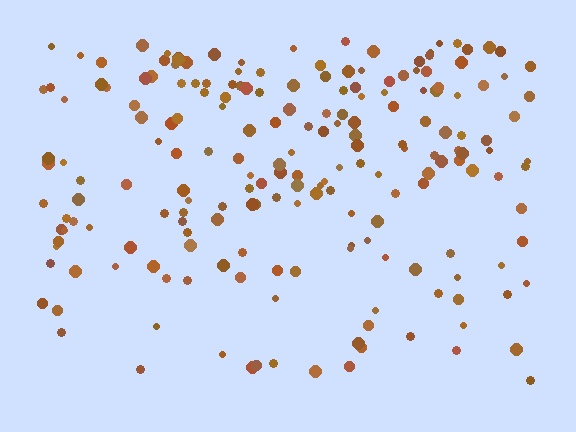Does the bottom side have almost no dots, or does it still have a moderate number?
Still a moderate number, just noticeably fewer than the top.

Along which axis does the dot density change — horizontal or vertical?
Vertical.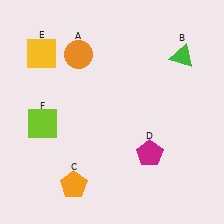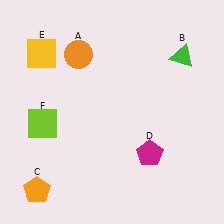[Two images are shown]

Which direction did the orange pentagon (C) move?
The orange pentagon (C) moved left.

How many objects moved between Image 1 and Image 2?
1 object moved between the two images.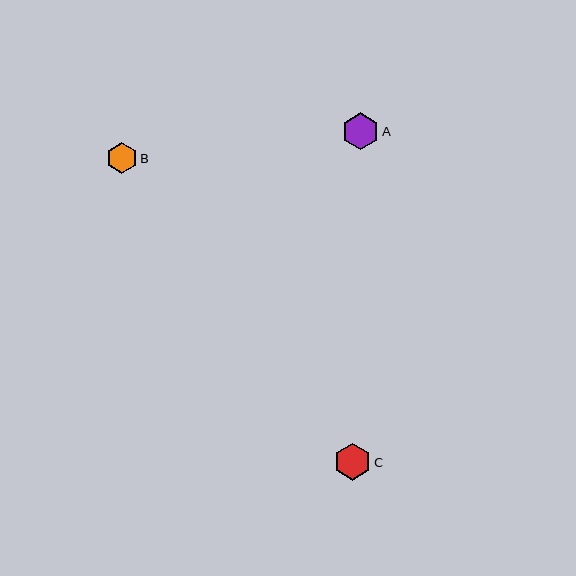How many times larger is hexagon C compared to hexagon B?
Hexagon C is approximately 1.2 times the size of hexagon B.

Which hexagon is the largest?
Hexagon A is the largest with a size of approximately 37 pixels.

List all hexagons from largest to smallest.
From largest to smallest: A, C, B.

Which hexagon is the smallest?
Hexagon B is the smallest with a size of approximately 31 pixels.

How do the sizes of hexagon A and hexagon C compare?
Hexagon A and hexagon C are approximately the same size.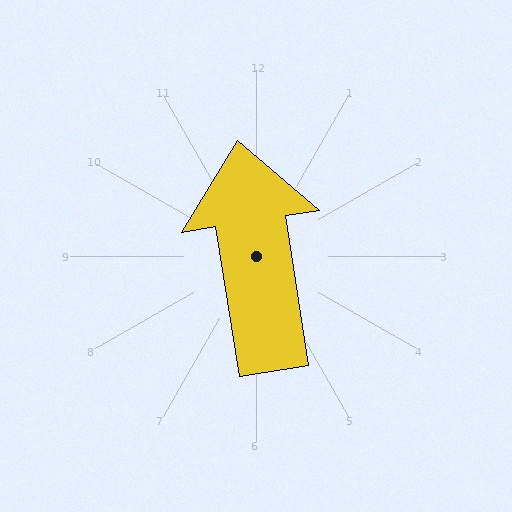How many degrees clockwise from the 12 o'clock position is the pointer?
Approximately 351 degrees.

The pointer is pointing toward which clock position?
Roughly 12 o'clock.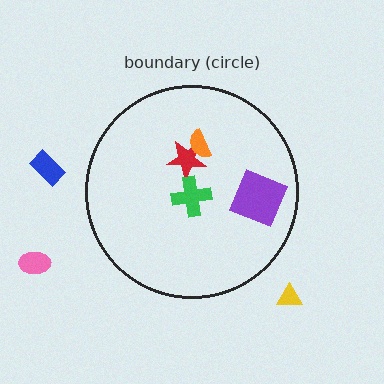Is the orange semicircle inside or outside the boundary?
Inside.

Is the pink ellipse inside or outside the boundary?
Outside.